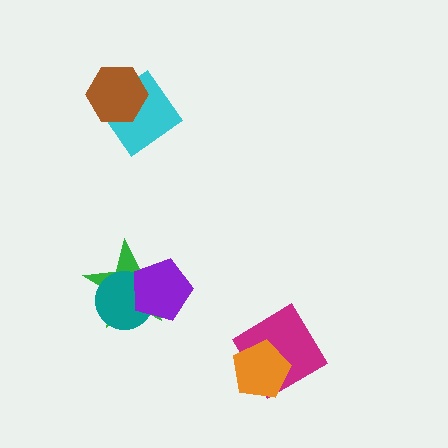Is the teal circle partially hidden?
Yes, it is partially covered by another shape.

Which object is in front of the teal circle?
The purple pentagon is in front of the teal circle.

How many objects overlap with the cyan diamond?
1 object overlaps with the cyan diamond.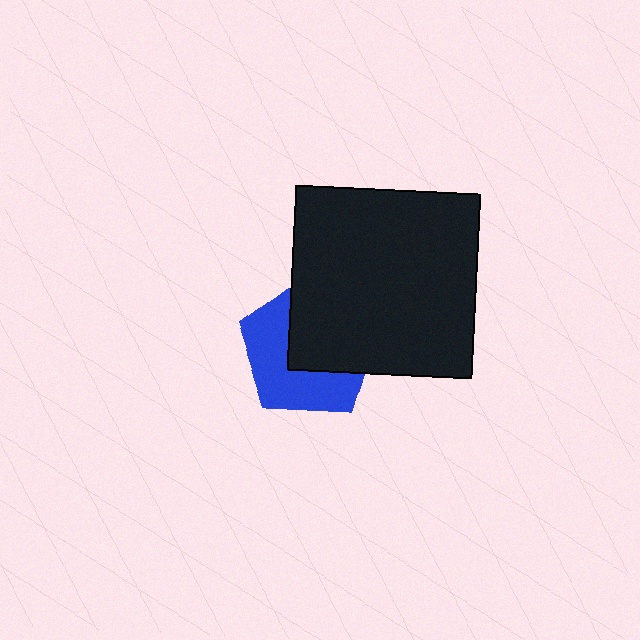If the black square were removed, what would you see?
You would see the complete blue pentagon.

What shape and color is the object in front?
The object in front is a black square.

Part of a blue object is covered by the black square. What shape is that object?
It is a pentagon.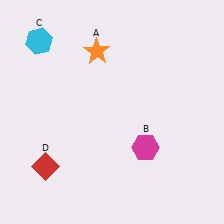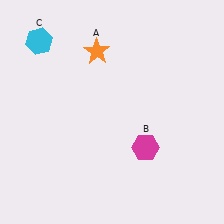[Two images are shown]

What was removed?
The red diamond (D) was removed in Image 2.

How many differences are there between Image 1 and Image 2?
There is 1 difference between the two images.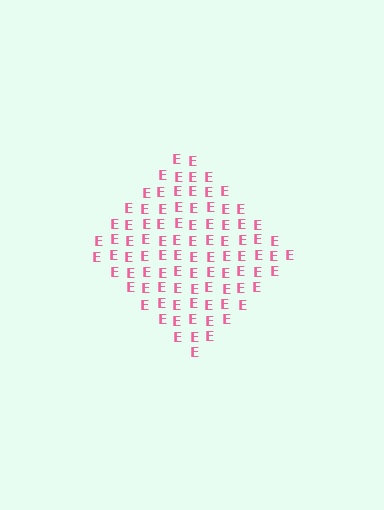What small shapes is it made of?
It is made of small letter E's.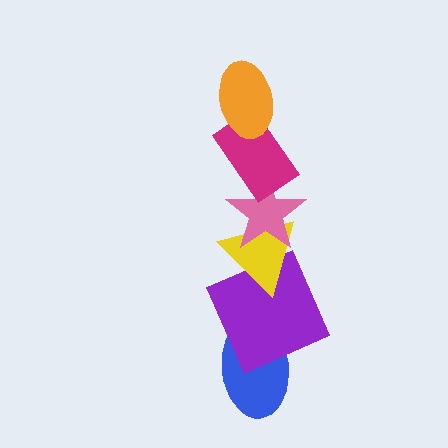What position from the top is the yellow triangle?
The yellow triangle is 4th from the top.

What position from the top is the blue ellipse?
The blue ellipse is 6th from the top.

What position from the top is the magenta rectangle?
The magenta rectangle is 2nd from the top.